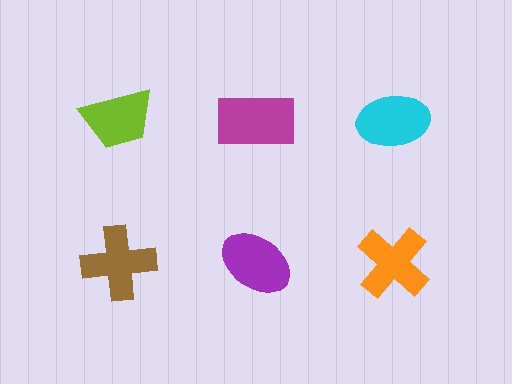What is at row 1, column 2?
A magenta rectangle.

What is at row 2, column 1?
A brown cross.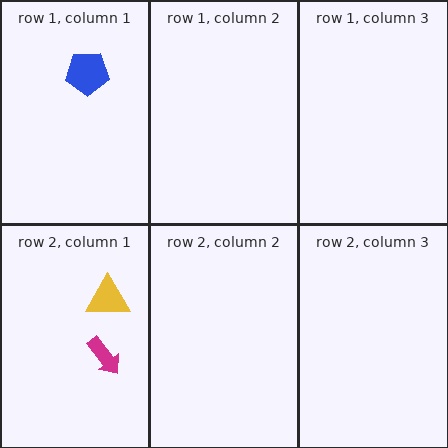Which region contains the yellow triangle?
The row 2, column 1 region.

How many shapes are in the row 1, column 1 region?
1.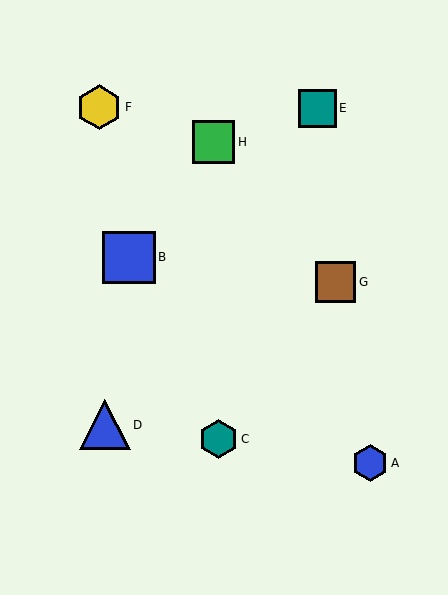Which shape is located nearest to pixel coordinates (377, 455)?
The blue hexagon (labeled A) at (370, 463) is nearest to that location.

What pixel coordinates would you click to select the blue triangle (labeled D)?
Click at (105, 425) to select the blue triangle D.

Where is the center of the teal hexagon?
The center of the teal hexagon is at (218, 439).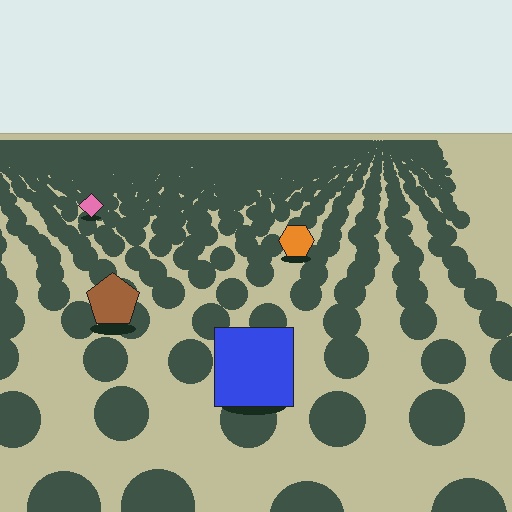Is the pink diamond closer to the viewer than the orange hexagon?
No. The orange hexagon is closer — you can tell from the texture gradient: the ground texture is coarser near it.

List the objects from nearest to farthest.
From nearest to farthest: the blue square, the brown pentagon, the orange hexagon, the pink diamond.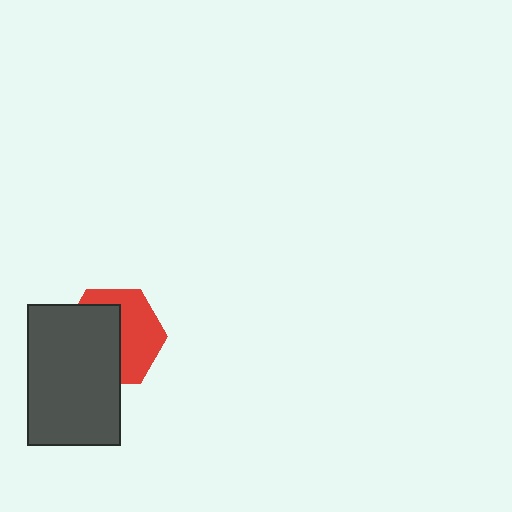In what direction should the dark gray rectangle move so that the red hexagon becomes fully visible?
The dark gray rectangle should move left. That is the shortest direction to clear the overlap and leave the red hexagon fully visible.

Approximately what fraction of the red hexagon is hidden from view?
Roughly 53% of the red hexagon is hidden behind the dark gray rectangle.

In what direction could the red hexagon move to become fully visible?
The red hexagon could move right. That would shift it out from behind the dark gray rectangle entirely.